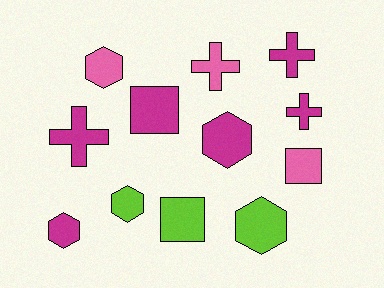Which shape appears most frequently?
Hexagon, with 5 objects.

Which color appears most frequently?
Magenta, with 6 objects.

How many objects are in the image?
There are 12 objects.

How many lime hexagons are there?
There are 2 lime hexagons.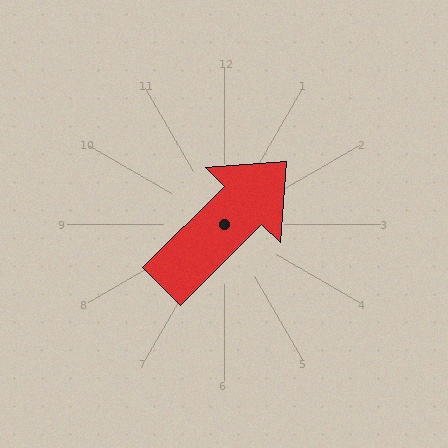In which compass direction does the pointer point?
Northeast.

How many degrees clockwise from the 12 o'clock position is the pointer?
Approximately 45 degrees.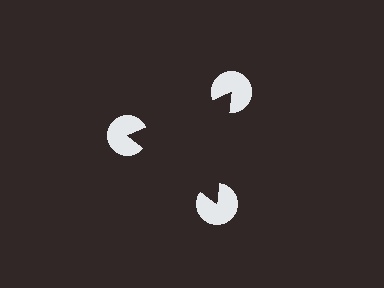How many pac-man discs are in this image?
There are 3 — one at each vertex of the illusory triangle.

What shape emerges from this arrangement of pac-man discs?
An illusory triangle — its edges are inferred from the aligned wedge cuts in the pac-man discs, not physically drawn.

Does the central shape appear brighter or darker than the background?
It typically appears slightly darker than the background, even though no actual brightness change is drawn.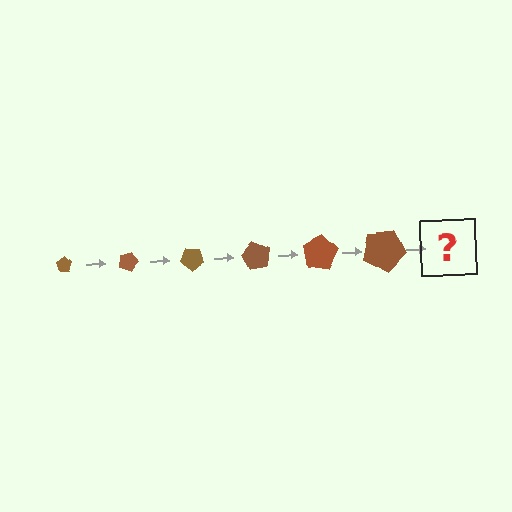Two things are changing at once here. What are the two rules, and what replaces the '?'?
The two rules are that the pentagon grows larger each step and it rotates 20 degrees each step. The '?' should be a pentagon, larger than the previous one and rotated 120 degrees from the start.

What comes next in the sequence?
The next element should be a pentagon, larger than the previous one and rotated 120 degrees from the start.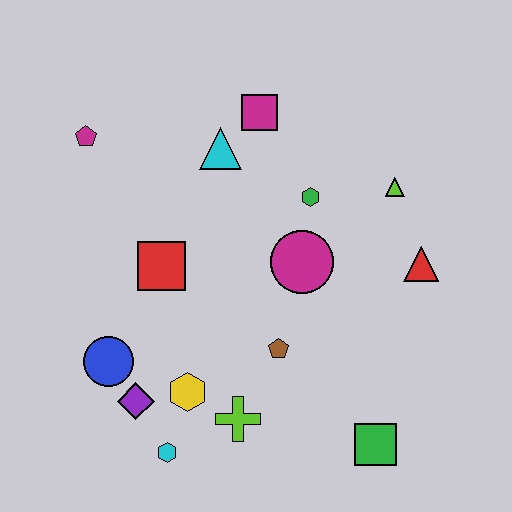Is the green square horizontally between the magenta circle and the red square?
No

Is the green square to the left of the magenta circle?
No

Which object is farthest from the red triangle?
The magenta pentagon is farthest from the red triangle.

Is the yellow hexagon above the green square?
Yes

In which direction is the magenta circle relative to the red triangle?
The magenta circle is to the left of the red triangle.